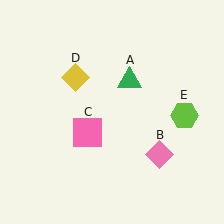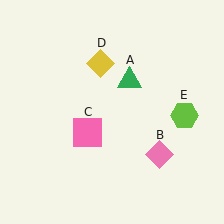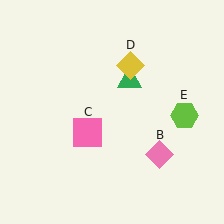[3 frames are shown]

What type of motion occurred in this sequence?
The yellow diamond (object D) rotated clockwise around the center of the scene.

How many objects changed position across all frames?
1 object changed position: yellow diamond (object D).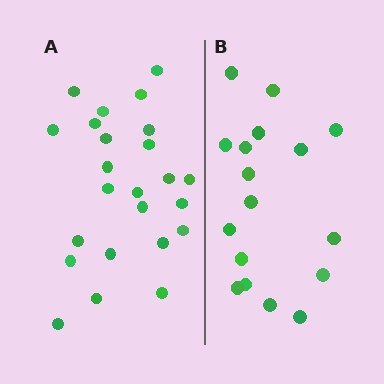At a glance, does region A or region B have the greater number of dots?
Region A (the left region) has more dots.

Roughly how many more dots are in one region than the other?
Region A has roughly 8 or so more dots than region B.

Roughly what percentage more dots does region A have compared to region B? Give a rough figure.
About 40% more.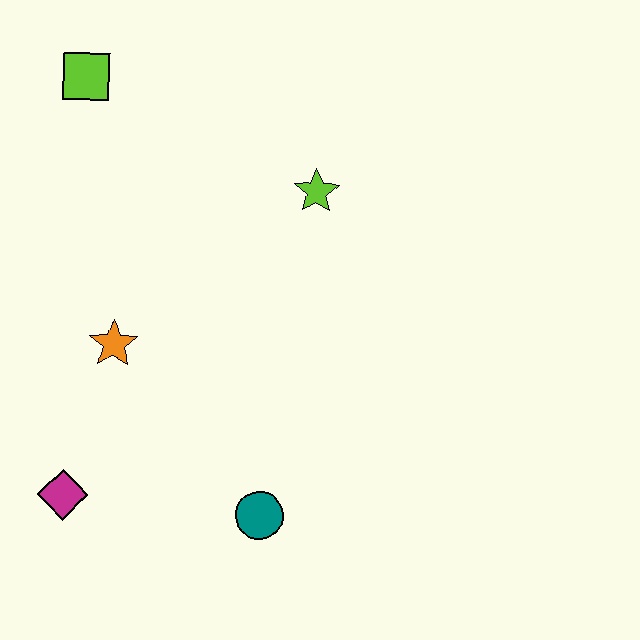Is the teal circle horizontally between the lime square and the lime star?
Yes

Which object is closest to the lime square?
The lime star is closest to the lime square.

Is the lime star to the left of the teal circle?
No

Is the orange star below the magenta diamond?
No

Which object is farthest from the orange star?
The lime square is farthest from the orange star.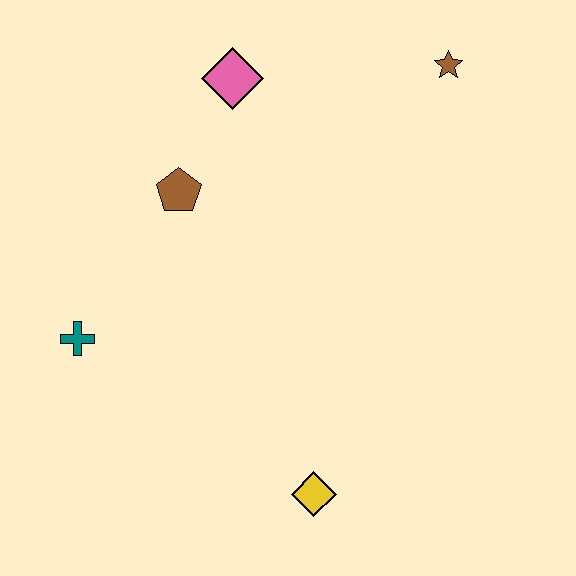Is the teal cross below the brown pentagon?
Yes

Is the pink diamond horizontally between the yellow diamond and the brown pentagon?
Yes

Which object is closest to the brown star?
The pink diamond is closest to the brown star.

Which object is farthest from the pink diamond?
The yellow diamond is farthest from the pink diamond.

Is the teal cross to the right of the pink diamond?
No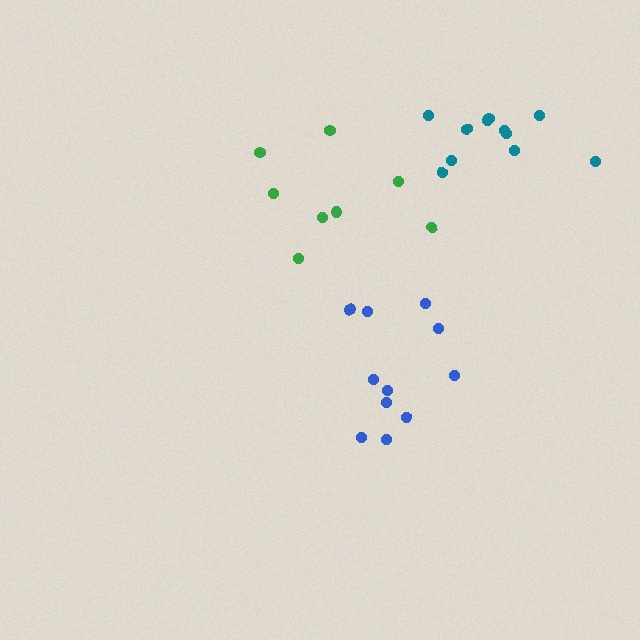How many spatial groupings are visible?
There are 3 spatial groupings.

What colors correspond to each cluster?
The clusters are colored: teal, green, blue.